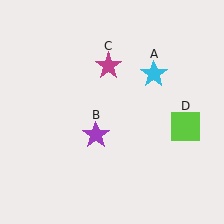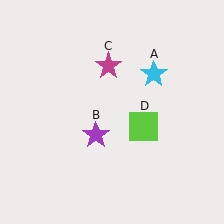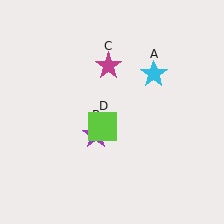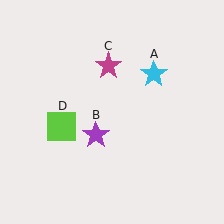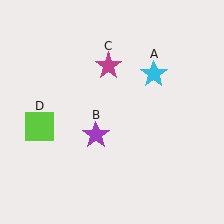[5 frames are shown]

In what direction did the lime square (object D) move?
The lime square (object D) moved left.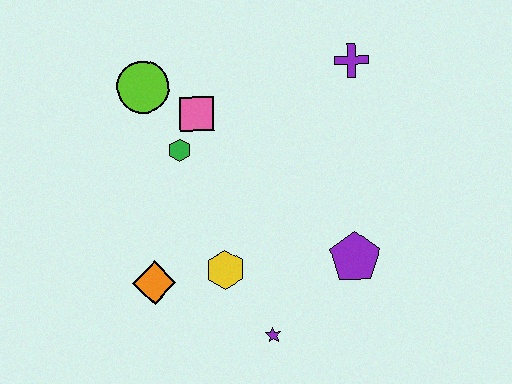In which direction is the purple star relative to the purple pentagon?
The purple star is to the left of the purple pentagon.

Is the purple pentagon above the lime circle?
No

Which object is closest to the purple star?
The yellow hexagon is closest to the purple star.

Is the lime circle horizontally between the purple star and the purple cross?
No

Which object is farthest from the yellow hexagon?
The purple cross is farthest from the yellow hexagon.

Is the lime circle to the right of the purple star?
No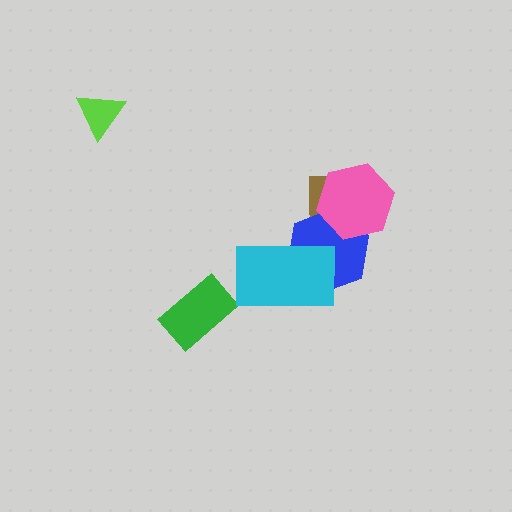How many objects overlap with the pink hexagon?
2 objects overlap with the pink hexagon.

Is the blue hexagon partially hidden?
Yes, it is partially covered by another shape.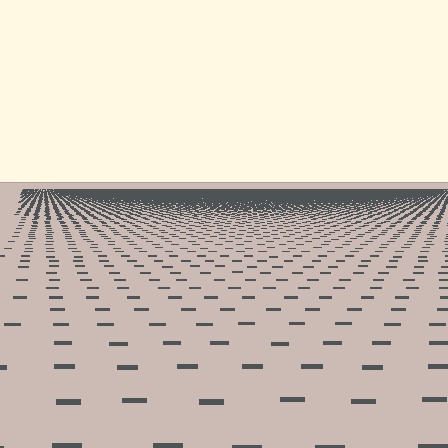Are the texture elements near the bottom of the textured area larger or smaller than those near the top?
Larger. Near the bottom, elements are closer to the viewer and appear at a bigger on-screen size.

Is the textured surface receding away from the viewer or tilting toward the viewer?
The surface is receding away from the viewer. Texture elements get smaller and denser toward the top.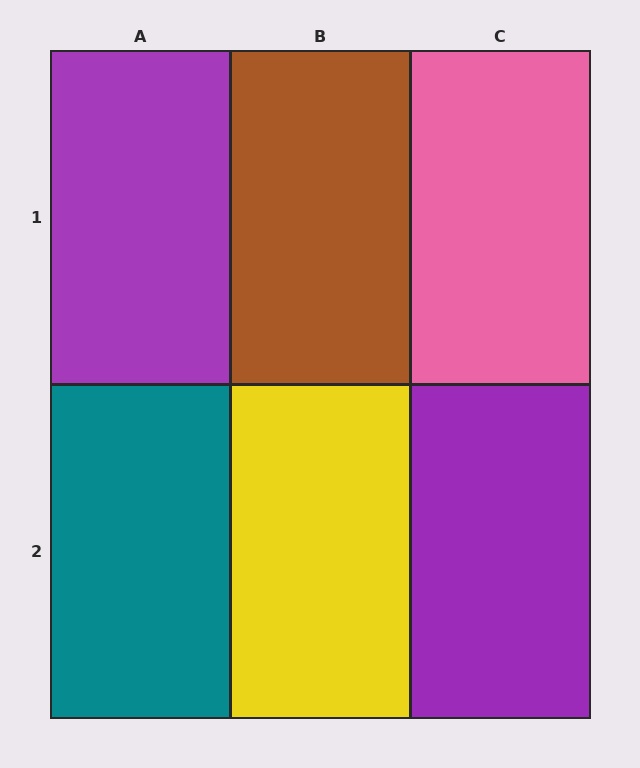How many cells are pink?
1 cell is pink.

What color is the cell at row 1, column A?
Purple.